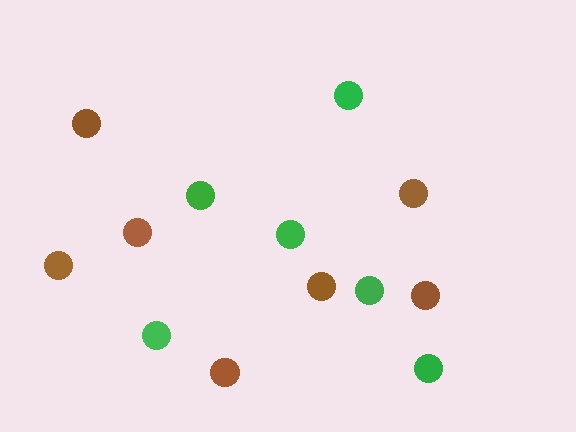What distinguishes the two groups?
There are 2 groups: one group of brown circles (7) and one group of green circles (6).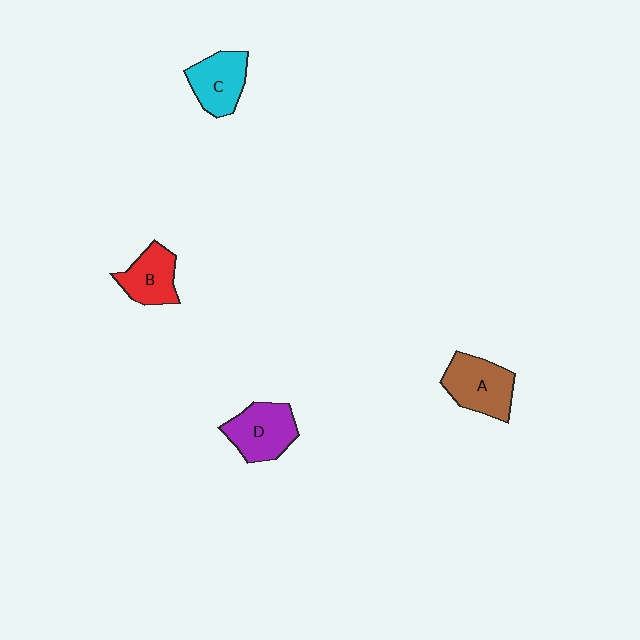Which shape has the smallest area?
Shape B (red).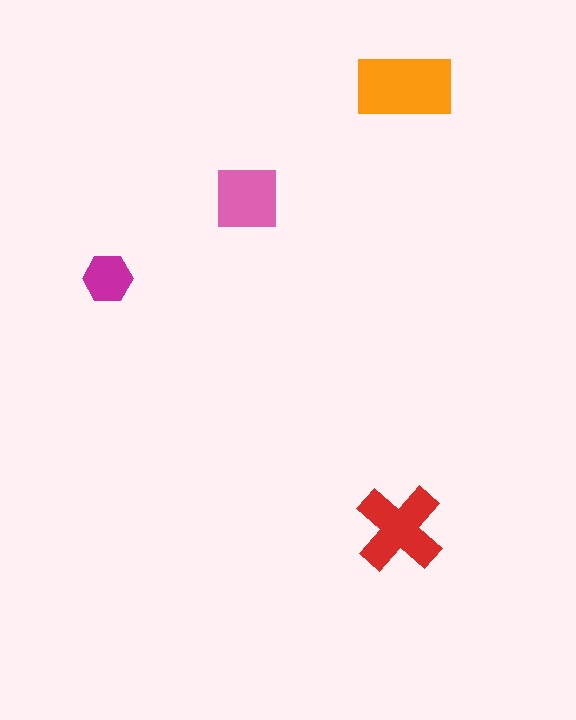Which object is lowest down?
The red cross is bottommost.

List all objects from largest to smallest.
The orange rectangle, the red cross, the pink square, the magenta hexagon.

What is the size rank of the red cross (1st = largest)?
2nd.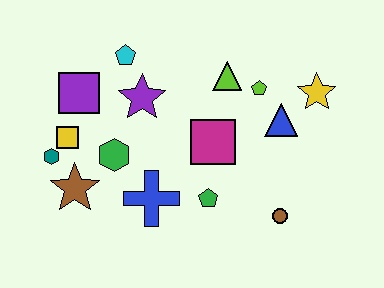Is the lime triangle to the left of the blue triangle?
Yes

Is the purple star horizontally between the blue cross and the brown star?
Yes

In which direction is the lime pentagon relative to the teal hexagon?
The lime pentagon is to the right of the teal hexagon.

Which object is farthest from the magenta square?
The teal hexagon is farthest from the magenta square.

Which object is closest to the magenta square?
The green pentagon is closest to the magenta square.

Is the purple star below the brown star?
No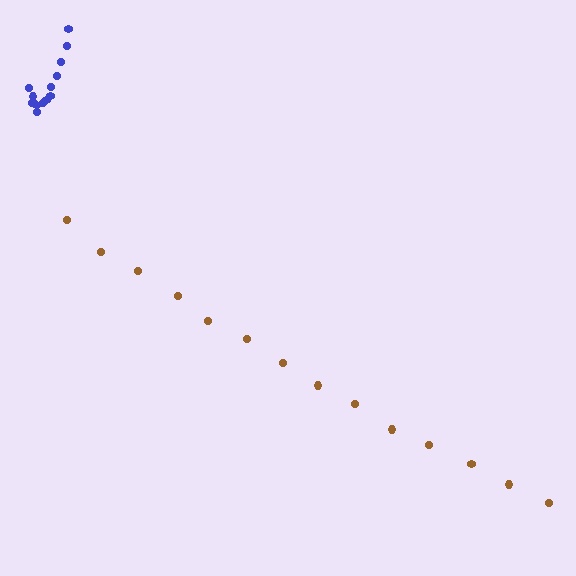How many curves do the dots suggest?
There are 2 distinct paths.